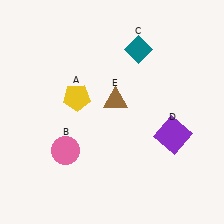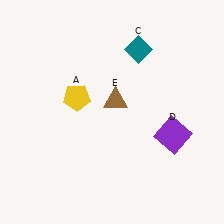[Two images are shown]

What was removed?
The pink circle (B) was removed in Image 2.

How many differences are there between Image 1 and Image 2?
There is 1 difference between the two images.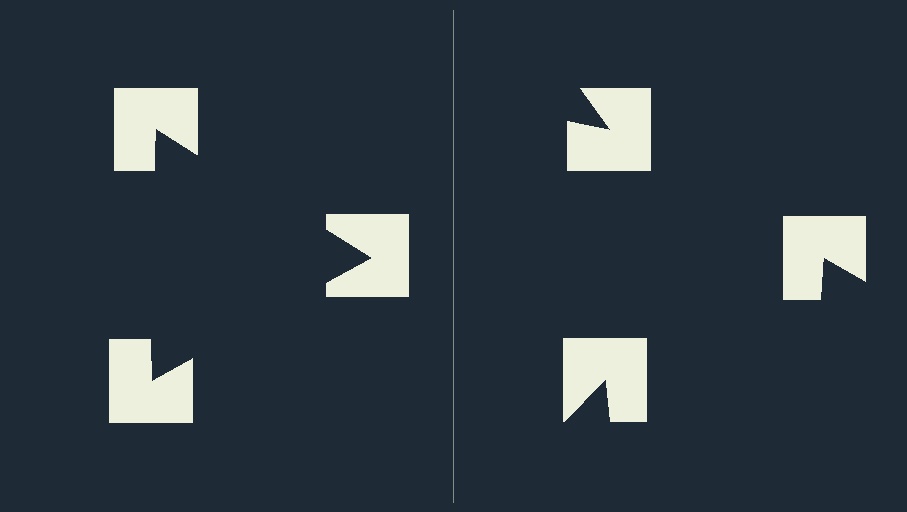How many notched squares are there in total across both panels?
6 — 3 on each side.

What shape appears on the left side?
An illusory triangle.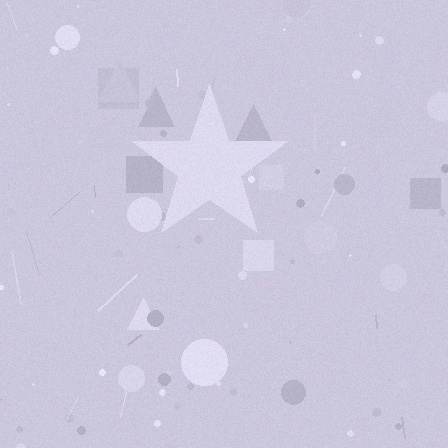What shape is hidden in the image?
A star is hidden in the image.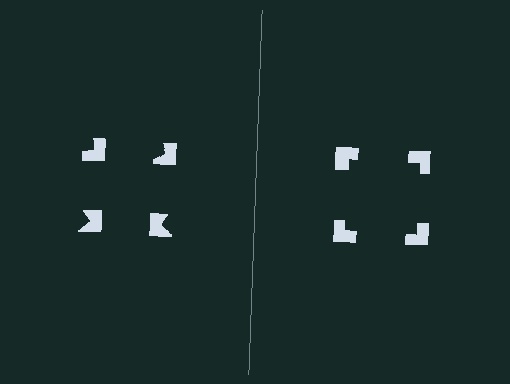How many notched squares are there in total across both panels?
8 — 4 on each side.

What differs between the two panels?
The notched squares are positioned identically on both sides; only the wedge orientations differ. On the right they align to a square; on the left they are misaligned.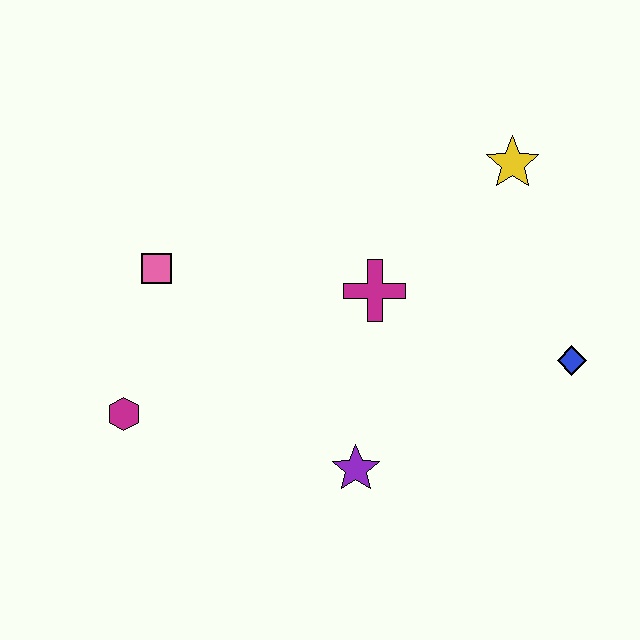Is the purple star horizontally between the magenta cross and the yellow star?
No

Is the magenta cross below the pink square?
Yes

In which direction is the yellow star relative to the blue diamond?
The yellow star is above the blue diamond.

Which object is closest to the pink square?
The magenta hexagon is closest to the pink square.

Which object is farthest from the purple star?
The yellow star is farthest from the purple star.